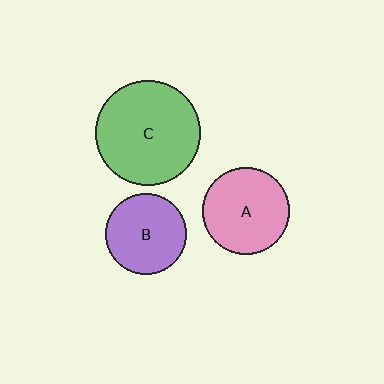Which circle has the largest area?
Circle C (green).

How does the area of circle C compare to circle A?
Approximately 1.5 times.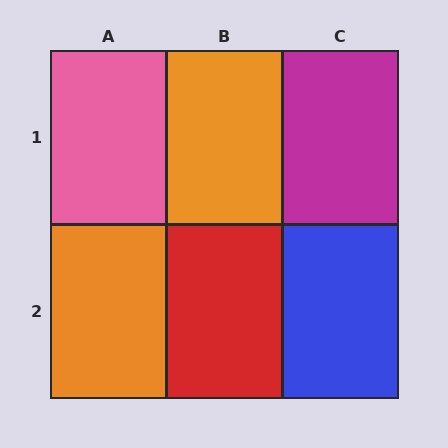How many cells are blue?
1 cell is blue.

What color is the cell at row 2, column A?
Orange.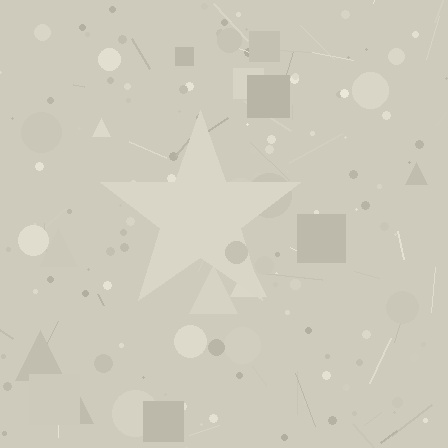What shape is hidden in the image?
A star is hidden in the image.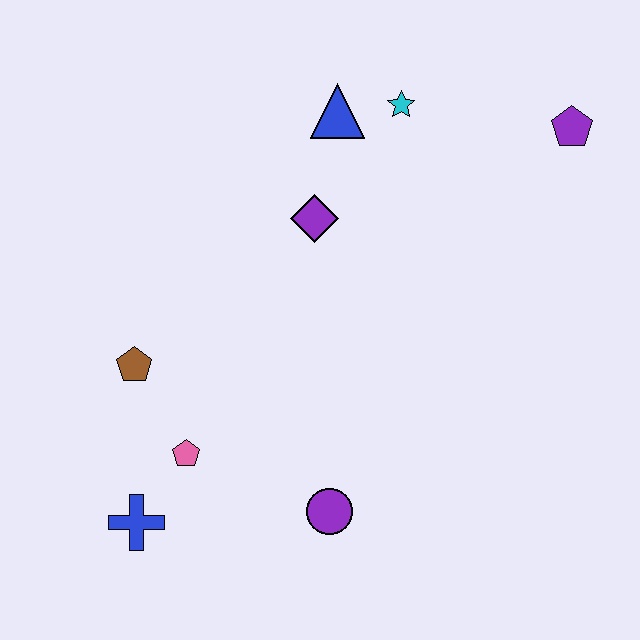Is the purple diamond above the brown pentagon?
Yes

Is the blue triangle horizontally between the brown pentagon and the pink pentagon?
No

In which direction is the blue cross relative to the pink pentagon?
The blue cross is below the pink pentagon.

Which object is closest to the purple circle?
The pink pentagon is closest to the purple circle.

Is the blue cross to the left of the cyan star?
Yes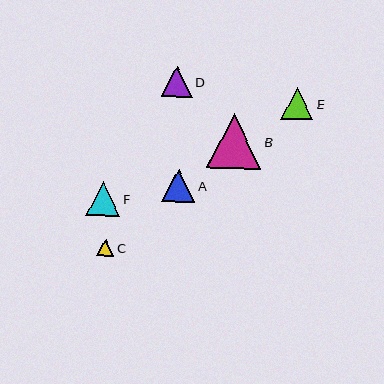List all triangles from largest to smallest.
From largest to smallest: B, F, A, E, D, C.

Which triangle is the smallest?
Triangle C is the smallest with a size of approximately 17 pixels.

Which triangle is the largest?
Triangle B is the largest with a size of approximately 54 pixels.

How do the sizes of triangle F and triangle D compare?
Triangle F and triangle D are approximately the same size.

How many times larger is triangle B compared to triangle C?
Triangle B is approximately 3.2 times the size of triangle C.